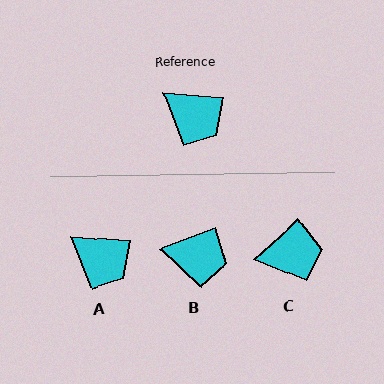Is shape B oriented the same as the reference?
No, it is off by about 26 degrees.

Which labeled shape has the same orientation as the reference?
A.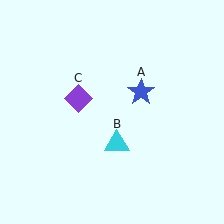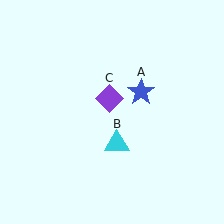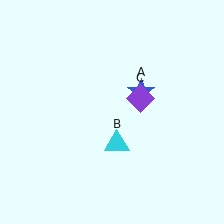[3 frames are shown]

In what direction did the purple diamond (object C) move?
The purple diamond (object C) moved right.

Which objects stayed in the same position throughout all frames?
Blue star (object A) and cyan triangle (object B) remained stationary.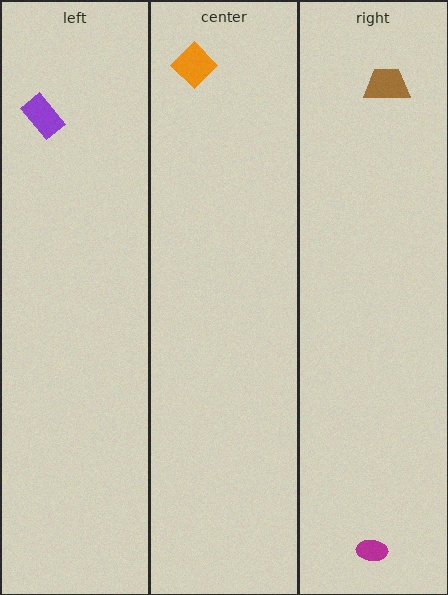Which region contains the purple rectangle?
The left region.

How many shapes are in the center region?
1.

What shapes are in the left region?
The purple rectangle.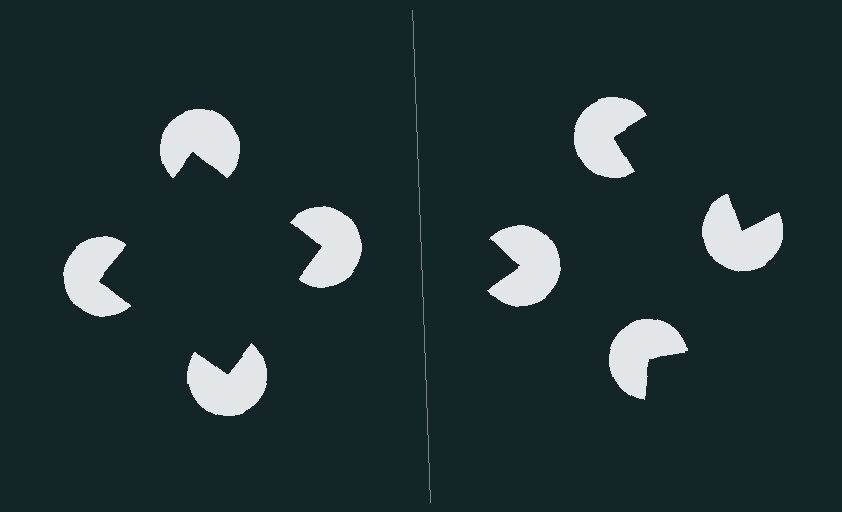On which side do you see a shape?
An illusory square appears on the left side. On the right side the wedge cuts are rotated, so no coherent shape forms.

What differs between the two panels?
The pac-man discs are positioned identically on both sides; only the wedge orientations differ. On the left they align to a square; on the right they are misaligned.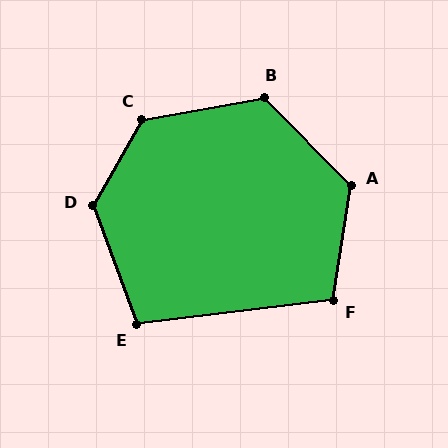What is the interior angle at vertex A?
Approximately 126 degrees (obtuse).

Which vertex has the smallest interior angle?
E, at approximately 104 degrees.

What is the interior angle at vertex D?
Approximately 130 degrees (obtuse).